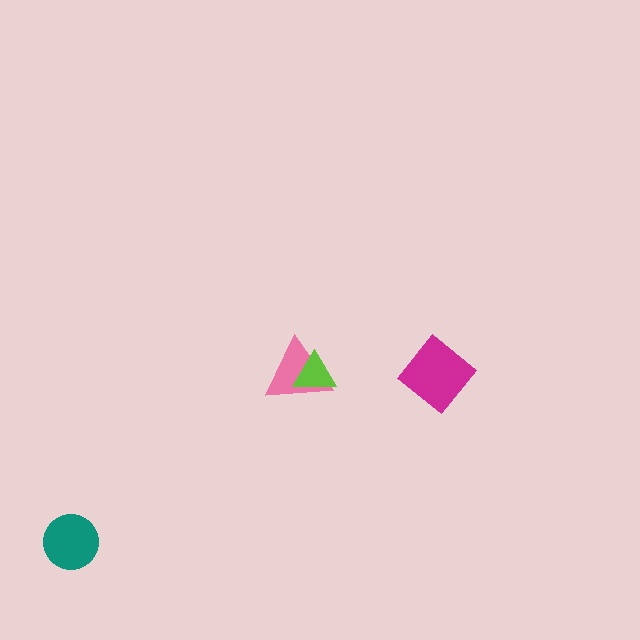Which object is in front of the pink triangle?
The lime triangle is in front of the pink triangle.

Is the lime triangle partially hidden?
No, no other shape covers it.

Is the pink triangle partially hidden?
Yes, it is partially covered by another shape.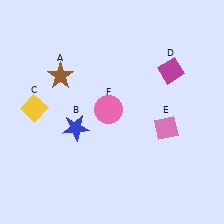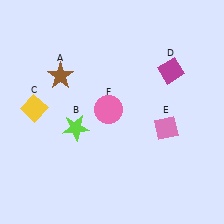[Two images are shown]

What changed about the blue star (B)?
In Image 1, B is blue. In Image 2, it changed to lime.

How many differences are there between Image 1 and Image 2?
There is 1 difference between the two images.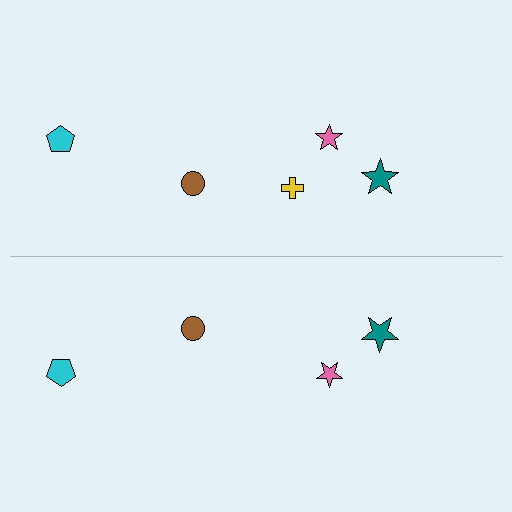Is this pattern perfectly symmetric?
No, the pattern is not perfectly symmetric. A yellow cross is missing from the bottom side.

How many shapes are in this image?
There are 9 shapes in this image.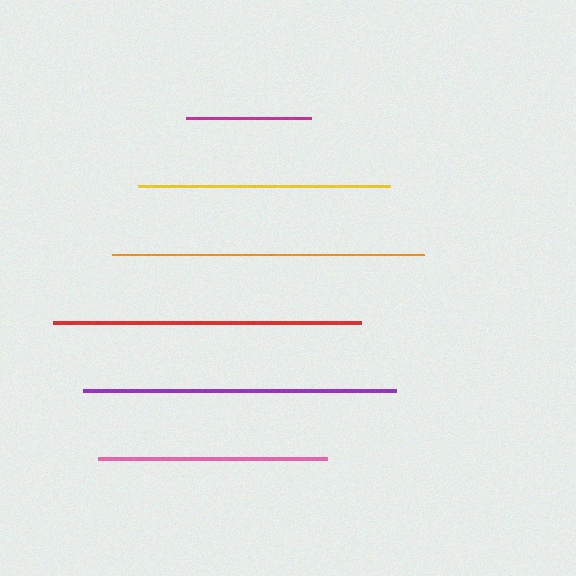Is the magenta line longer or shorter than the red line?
The red line is longer than the magenta line.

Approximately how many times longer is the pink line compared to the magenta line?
The pink line is approximately 1.8 times the length of the magenta line.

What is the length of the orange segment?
The orange segment is approximately 312 pixels long.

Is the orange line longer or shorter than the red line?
The orange line is longer than the red line.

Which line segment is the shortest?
The magenta line is the shortest at approximately 125 pixels.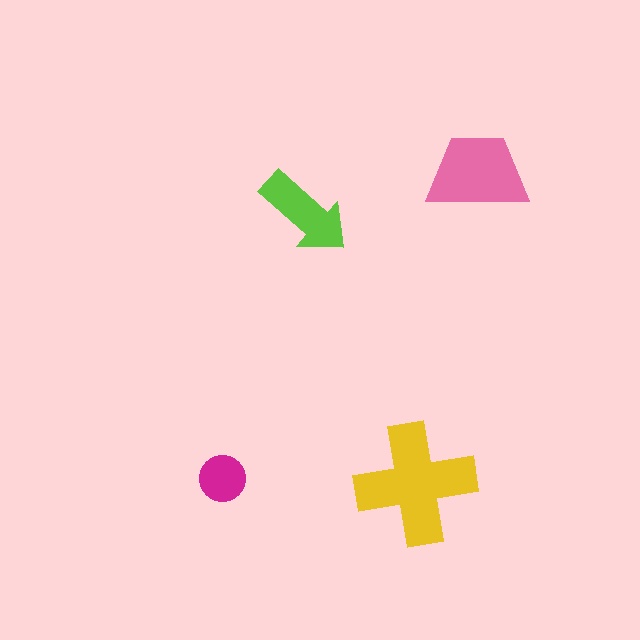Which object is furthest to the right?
The pink trapezoid is rightmost.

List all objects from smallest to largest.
The magenta circle, the lime arrow, the pink trapezoid, the yellow cross.